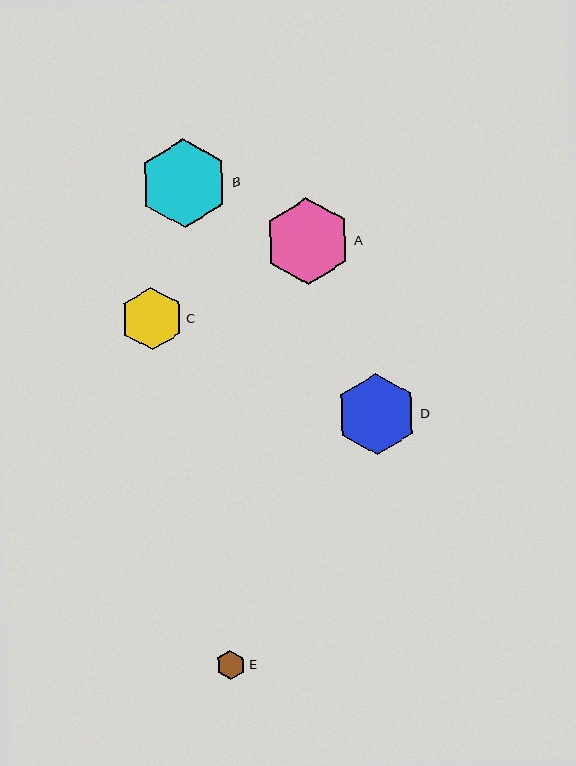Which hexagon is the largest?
Hexagon B is the largest with a size of approximately 89 pixels.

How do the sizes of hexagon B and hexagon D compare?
Hexagon B and hexagon D are approximately the same size.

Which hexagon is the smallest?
Hexagon E is the smallest with a size of approximately 30 pixels.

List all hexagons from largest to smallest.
From largest to smallest: B, A, D, C, E.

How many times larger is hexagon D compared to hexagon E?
Hexagon D is approximately 2.7 times the size of hexagon E.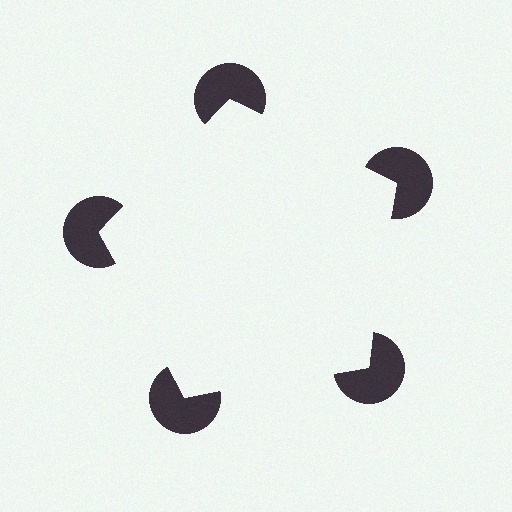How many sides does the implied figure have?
5 sides.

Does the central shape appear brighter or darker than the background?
It typically appears slightly brighter than the background, even though no actual brightness change is drawn.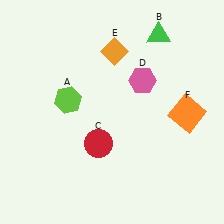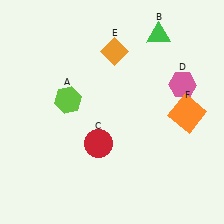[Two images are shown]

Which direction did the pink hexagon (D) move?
The pink hexagon (D) moved right.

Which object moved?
The pink hexagon (D) moved right.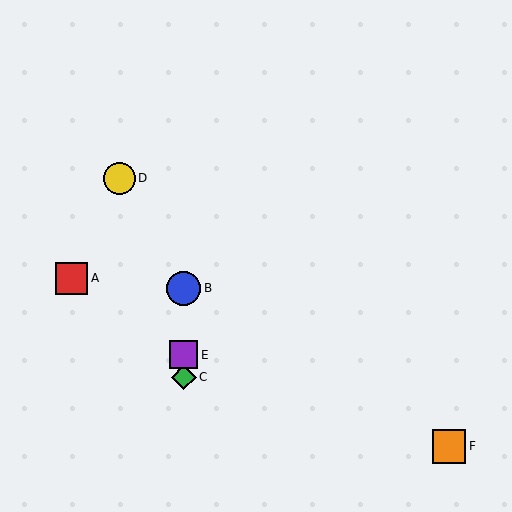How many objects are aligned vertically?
3 objects (B, C, E) are aligned vertically.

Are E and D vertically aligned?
No, E is at x≈184 and D is at x≈119.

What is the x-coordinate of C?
Object C is at x≈184.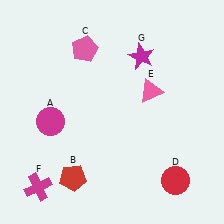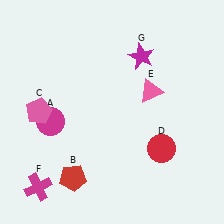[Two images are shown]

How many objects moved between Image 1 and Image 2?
2 objects moved between the two images.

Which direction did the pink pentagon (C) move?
The pink pentagon (C) moved down.